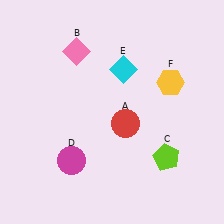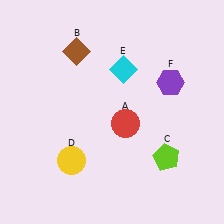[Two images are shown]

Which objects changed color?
B changed from pink to brown. D changed from magenta to yellow. F changed from yellow to purple.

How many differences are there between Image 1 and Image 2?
There are 3 differences between the two images.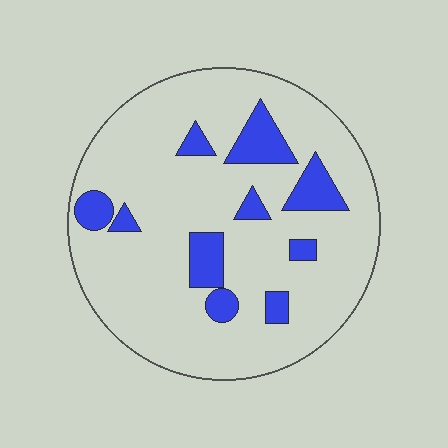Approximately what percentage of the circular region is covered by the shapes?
Approximately 15%.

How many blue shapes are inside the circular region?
10.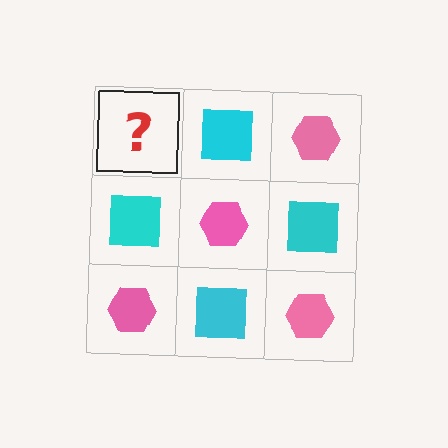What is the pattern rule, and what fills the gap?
The rule is that it alternates pink hexagon and cyan square in a checkerboard pattern. The gap should be filled with a pink hexagon.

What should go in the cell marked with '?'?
The missing cell should contain a pink hexagon.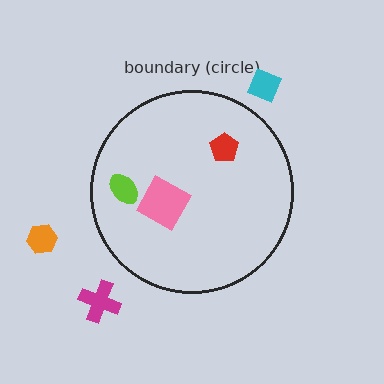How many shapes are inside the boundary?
3 inside, 3 outside.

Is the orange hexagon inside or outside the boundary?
Outside.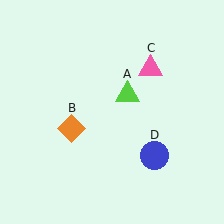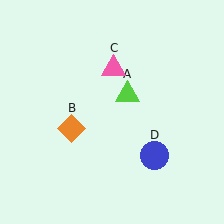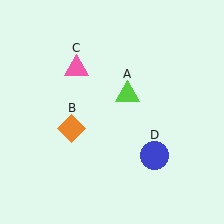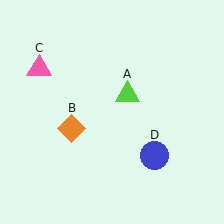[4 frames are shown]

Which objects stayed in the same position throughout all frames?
Lime triangle (object A) and orange diamond (object B) and blue circle (object D) remained stationary.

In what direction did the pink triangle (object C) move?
The pink triangle (object C) moved left.